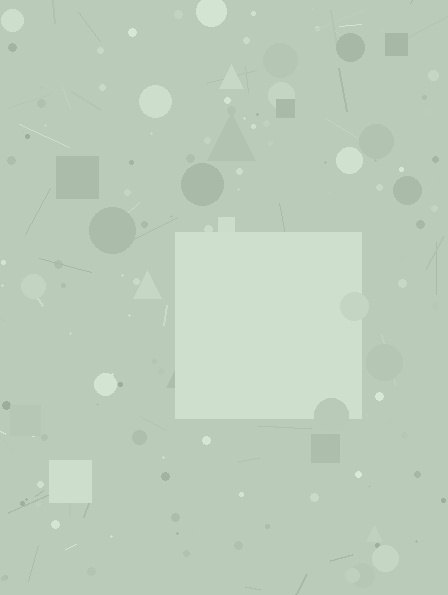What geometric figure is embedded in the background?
A square is embedded in the background.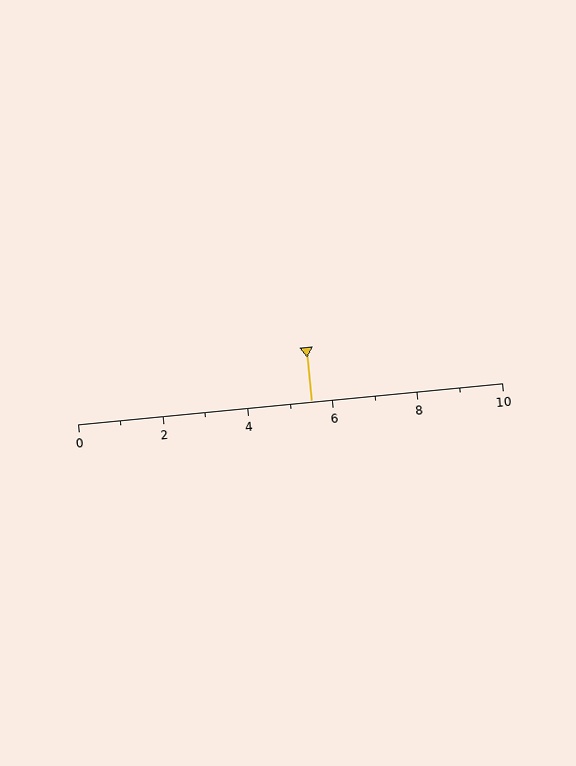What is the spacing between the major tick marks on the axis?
The major ticks are spaced 2 apart.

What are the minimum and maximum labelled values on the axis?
The axis runs from 0 to 10.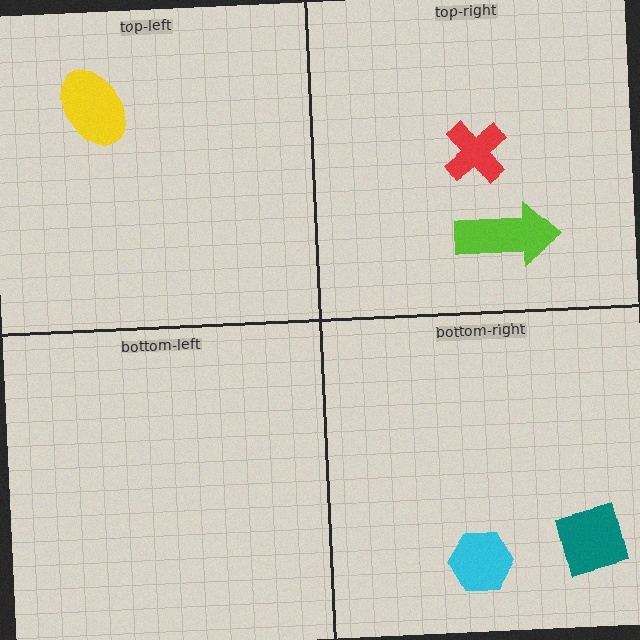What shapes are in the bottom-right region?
The teal diamond, the cyan hexagon.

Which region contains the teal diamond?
The bottom-right region.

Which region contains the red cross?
The top-right region.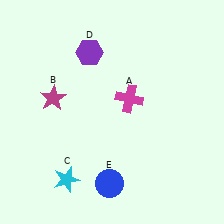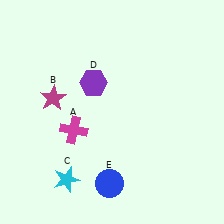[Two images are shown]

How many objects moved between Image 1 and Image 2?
2 objects moved between the two images.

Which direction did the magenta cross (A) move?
The magenta cross (A) moved left.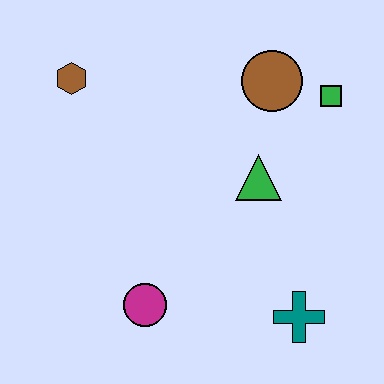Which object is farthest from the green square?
The magenta circle is farthest from the green square.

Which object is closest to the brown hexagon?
The brown circle is closest to the brown hexagon.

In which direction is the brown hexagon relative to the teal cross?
The brown hexagon is above the teal cross.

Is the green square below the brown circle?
Yes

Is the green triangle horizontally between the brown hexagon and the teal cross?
Yes